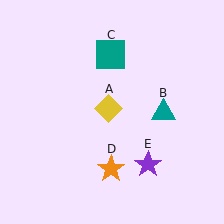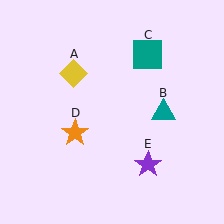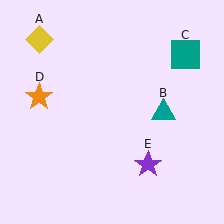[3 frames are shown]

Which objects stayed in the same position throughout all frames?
Teal triangle (object B) and purple star (object E) remained stationary.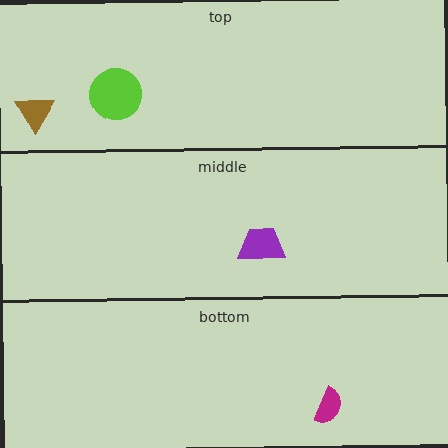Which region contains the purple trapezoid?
The middle region.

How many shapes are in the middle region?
1.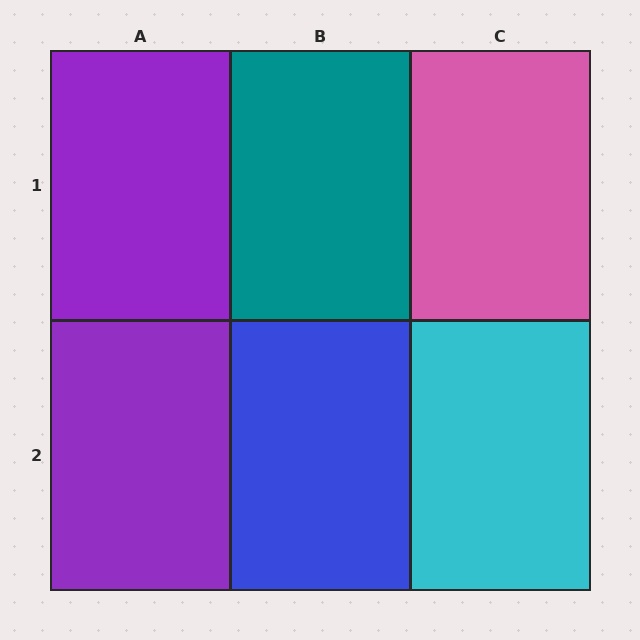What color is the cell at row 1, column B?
Teal.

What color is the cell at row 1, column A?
Purple.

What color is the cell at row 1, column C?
Pink.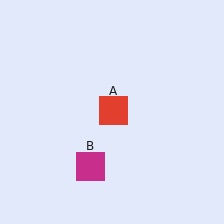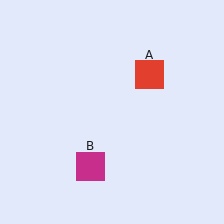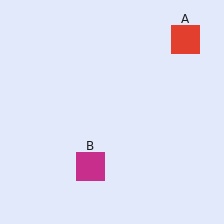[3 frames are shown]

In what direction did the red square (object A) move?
The red square (object A) moved up and to the right.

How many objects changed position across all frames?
1 object changed position: red square (object A).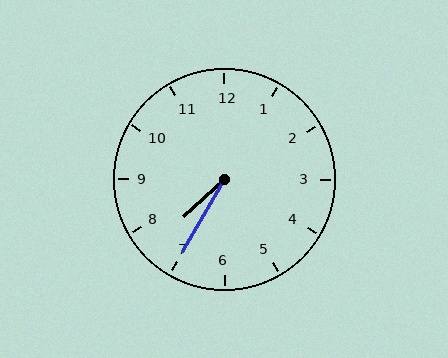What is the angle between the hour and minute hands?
Approximately 18 degrees.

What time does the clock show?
7:35.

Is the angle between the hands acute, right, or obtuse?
It is acute.